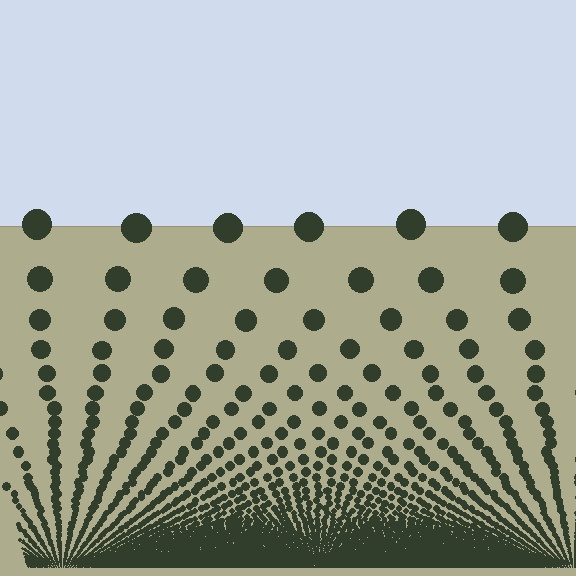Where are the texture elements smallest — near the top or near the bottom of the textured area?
Near the bottom.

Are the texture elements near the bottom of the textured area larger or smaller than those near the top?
Smaller. The gradient is inverted — elements near the bottom are smaller and denser.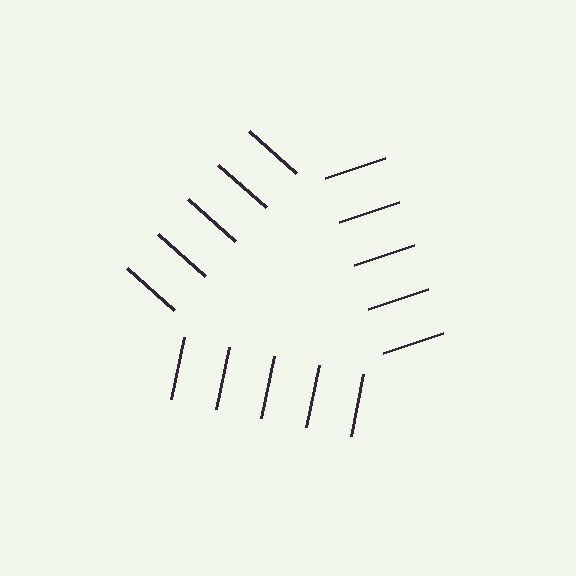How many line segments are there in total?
15 — 5 along each of the 3 edges.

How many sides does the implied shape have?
3 sides — the line-ends trace a triangle.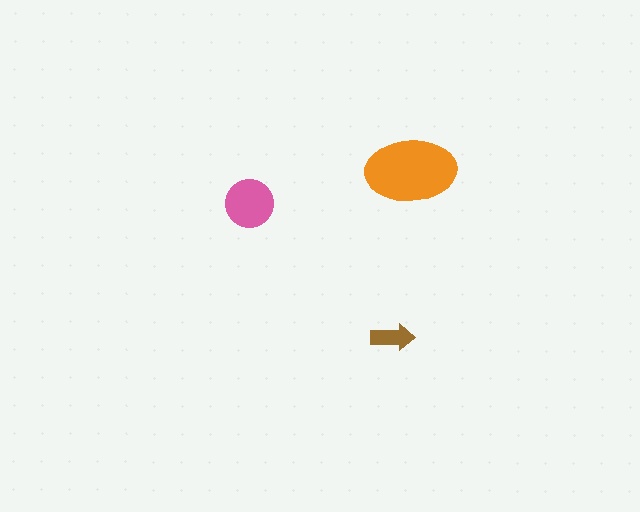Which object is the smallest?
The brown arrow.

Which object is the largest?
The orange ellipse.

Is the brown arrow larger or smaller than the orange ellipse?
Smaller.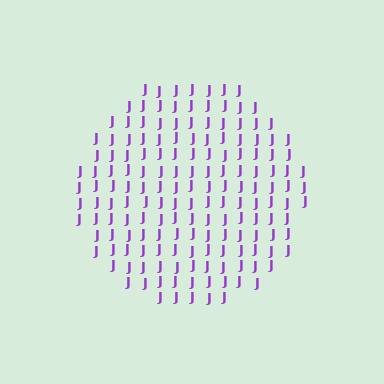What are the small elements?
The small elements are letter J's.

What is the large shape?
The large shape is a circle.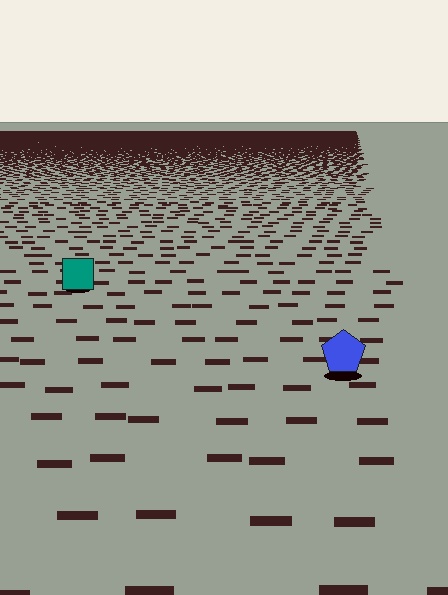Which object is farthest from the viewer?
The teal square is farthest from the viewer. It appears smaller and the ground texture around it is denser.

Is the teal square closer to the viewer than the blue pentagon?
No. The blue pentagon is closer — you can tell from the texture gradient: the ground texture is coarser near it.